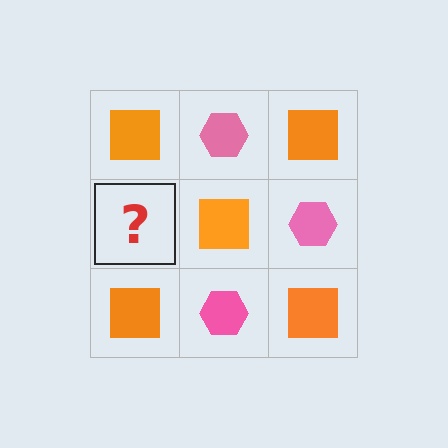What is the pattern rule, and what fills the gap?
The rule is that it alternates orange square and pink hexagon in a checkerboard pattern. The gap should be filled with a pink hexagon.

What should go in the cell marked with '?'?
The missing cell should contain a pink hexagon.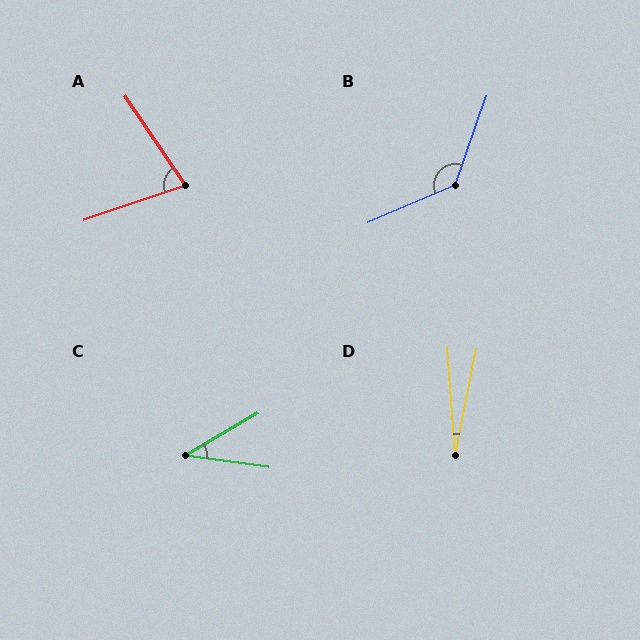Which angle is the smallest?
D, at approximately 15 degrees.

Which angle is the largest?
B, at approximately 133 degrees.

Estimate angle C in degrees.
Approximately 39 degrees.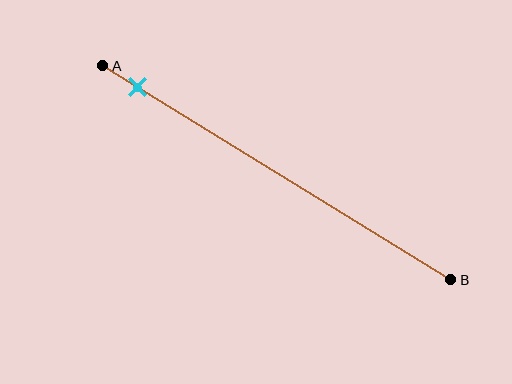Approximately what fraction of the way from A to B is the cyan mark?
The cyan mark is approximately 10% of the way from A to B.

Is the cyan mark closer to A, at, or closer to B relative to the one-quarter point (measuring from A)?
The cyan mark is closer to point A than the one-quarter point of segment AB.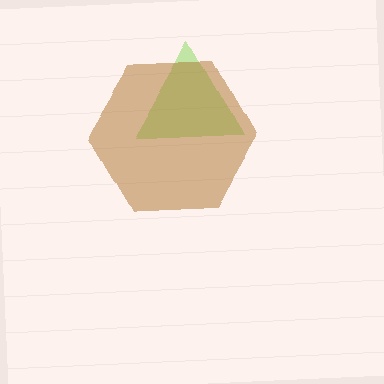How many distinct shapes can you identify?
There are 2 distinct shapes: a lime triangle, a brown hexagon.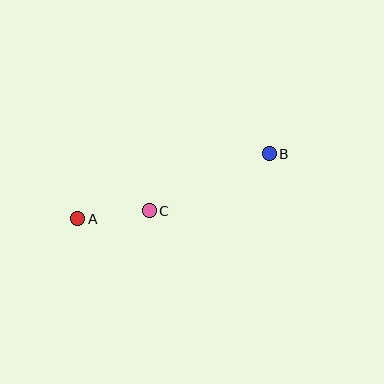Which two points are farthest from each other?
Points A and B are farthest from each other.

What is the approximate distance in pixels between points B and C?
The distance between B and C is approximately 133 pixels.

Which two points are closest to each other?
Points A and C are closest to each other.